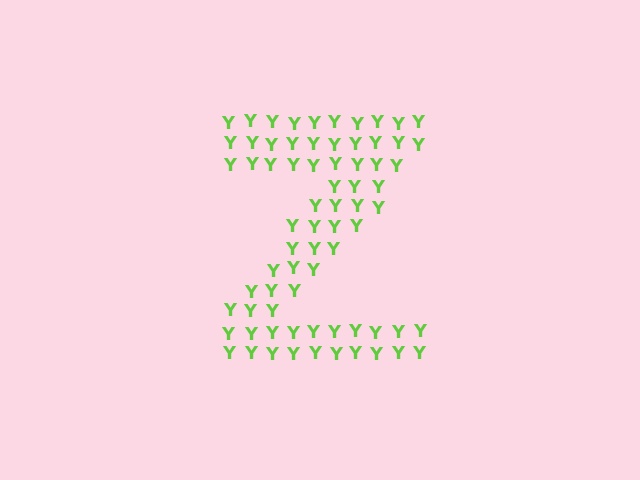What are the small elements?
The small elements are letter Y's.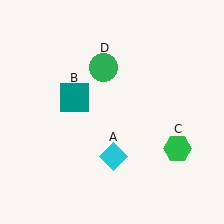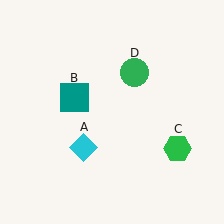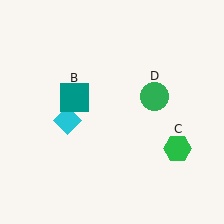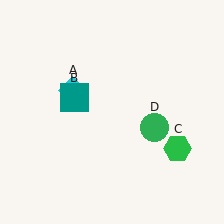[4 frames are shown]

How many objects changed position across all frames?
2 objects changed position: cyan diamond (object A), green circle (object D).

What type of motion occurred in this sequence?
The cyan diamond (object A), green circle (object D) rotated clockwise around the center of the scene.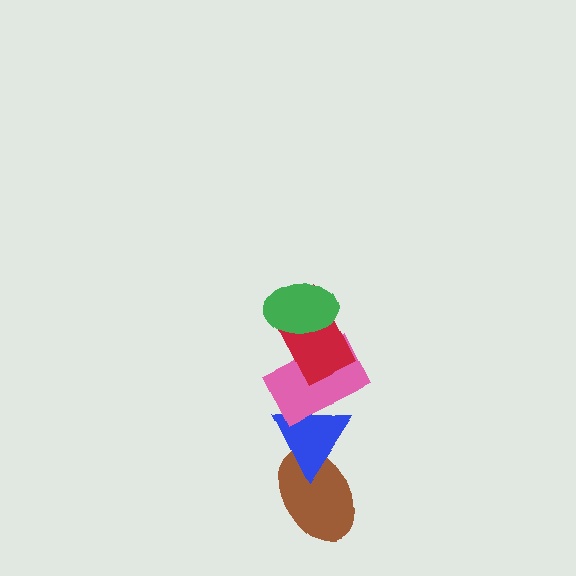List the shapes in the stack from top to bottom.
From top to bottom: the green ellipse, the red rectangle, the pink rectangle, the blue triangle, the brown ellipse.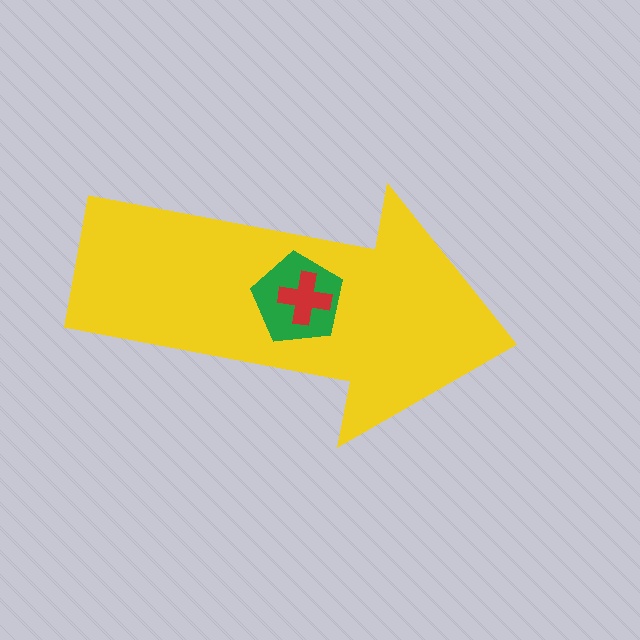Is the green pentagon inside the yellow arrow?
Yes.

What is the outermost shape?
The yellow arrow.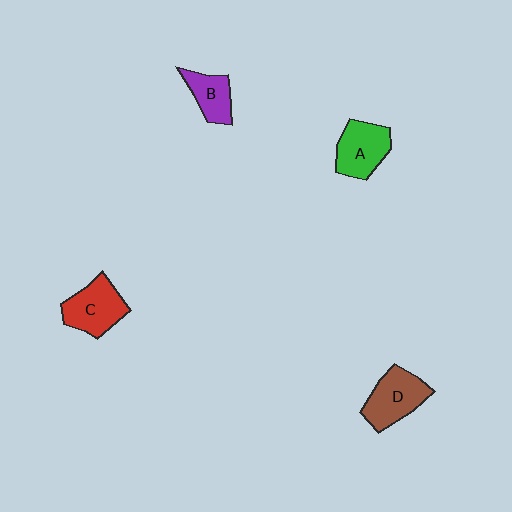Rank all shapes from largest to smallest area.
From largest to smallest: D (brown), C (red), A (green), B (purple).